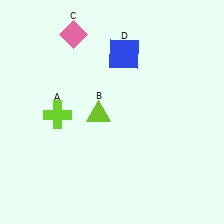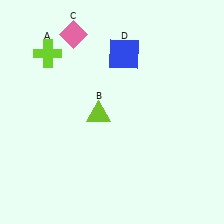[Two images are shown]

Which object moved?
The lime cross (A) moved up.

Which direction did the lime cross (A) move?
The lime cross (A) moved up.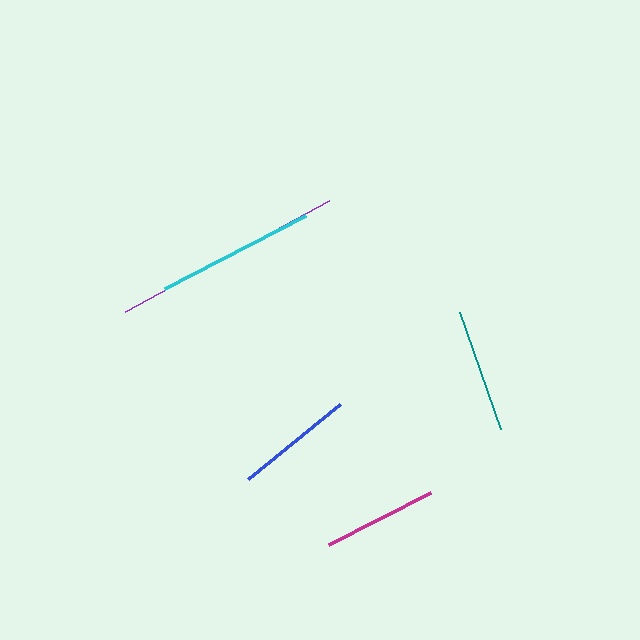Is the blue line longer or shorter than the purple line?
The purple line is longer than the blue line.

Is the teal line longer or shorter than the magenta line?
The teal line is longer than the magenta line.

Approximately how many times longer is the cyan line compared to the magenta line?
The cyan line is approximately 1.4 times the length of the magenta line.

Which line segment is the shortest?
The magenta line is the shortest at approximately 115 pixels.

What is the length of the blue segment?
The blue segment is approximately 118 pixels long.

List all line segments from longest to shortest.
From longest to shortest: purple, cyan, teal, blue, magenta.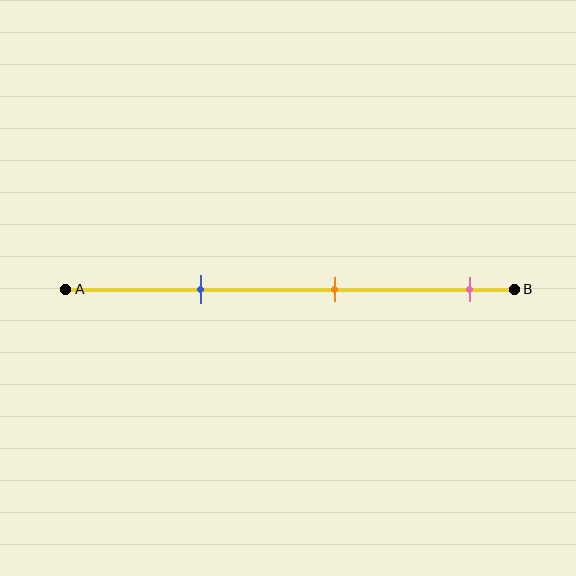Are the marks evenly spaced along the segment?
Yes, the marks are approximately evenly spaced.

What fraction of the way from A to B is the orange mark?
The orange mark is approximately 60% (0.6) of the way from A to B.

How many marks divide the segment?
There are 3 marks dividing the segment.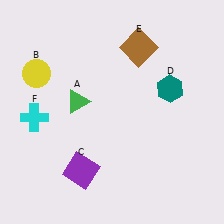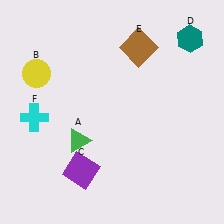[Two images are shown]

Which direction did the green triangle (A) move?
The green triangle (A) moved down.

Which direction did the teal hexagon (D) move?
The teal hexagon (D) moved up.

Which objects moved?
The objects that moved are: the green triangle (A), the teal hexagon (D).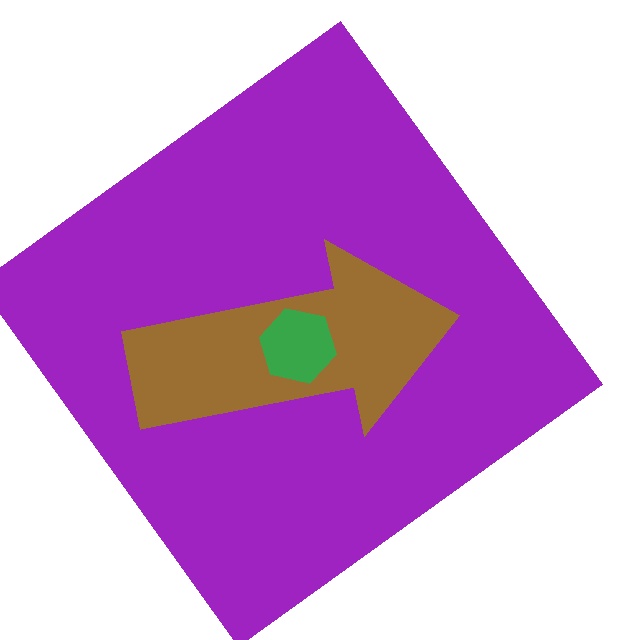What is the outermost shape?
The purple diamond.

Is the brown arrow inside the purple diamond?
Yes.